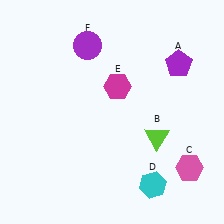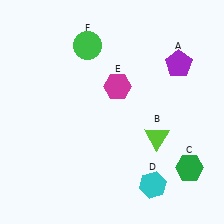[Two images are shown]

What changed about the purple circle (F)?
In Image 1, F is purple. In Image 2, it changed to green.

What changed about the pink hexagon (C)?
In Image 1, C is pink. In Image 2, it changed to green.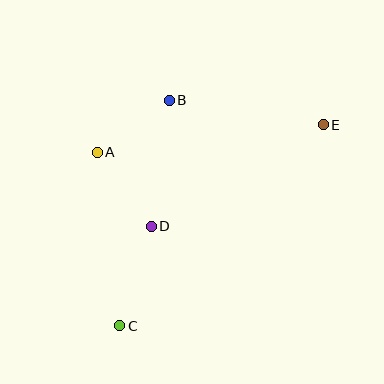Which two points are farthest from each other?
Points C and E are farthest from each other.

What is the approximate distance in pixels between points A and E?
The distance between A and E is approximately 228 pixels.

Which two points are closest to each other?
Points A and B are closest to each other.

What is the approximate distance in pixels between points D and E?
The distance between D and E is approximately 200 pixels.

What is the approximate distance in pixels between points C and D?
The distance between C and D is approximately 104 pixels.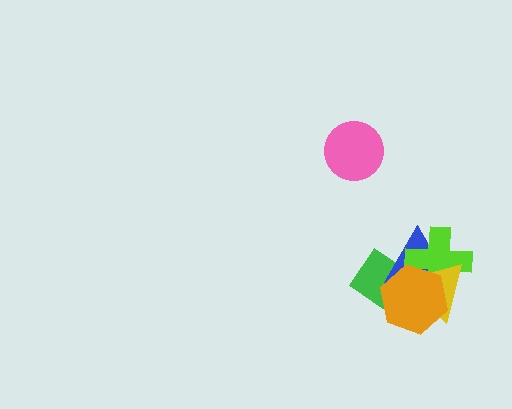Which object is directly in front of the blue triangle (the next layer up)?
The lime cross is directly in front of the blue triangle.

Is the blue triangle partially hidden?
Yes, it is partially covered by another shape.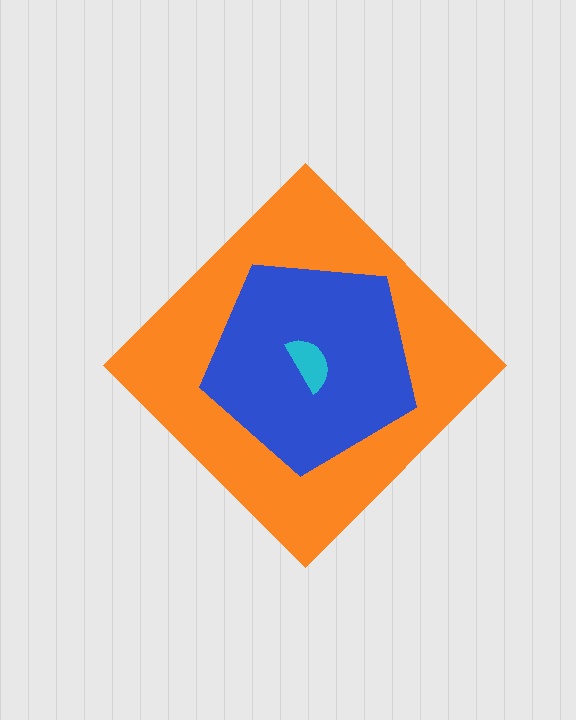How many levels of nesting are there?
3.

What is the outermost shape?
The orange diamond.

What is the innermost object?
The cyan semicircle.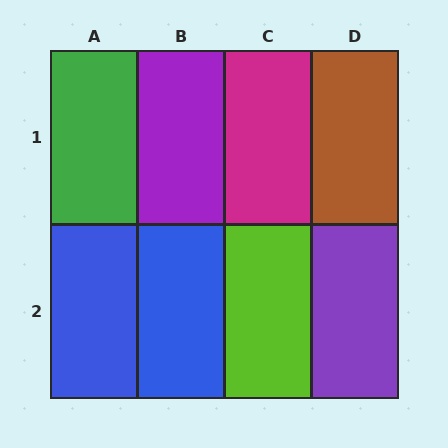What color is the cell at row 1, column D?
Brown.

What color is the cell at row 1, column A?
Green.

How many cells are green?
1 cell is green.